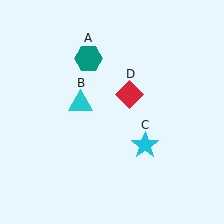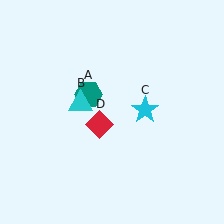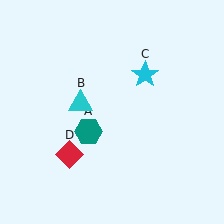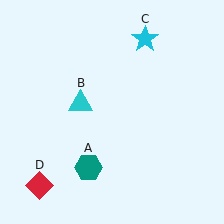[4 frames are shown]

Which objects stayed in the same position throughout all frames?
Cyan triangle (object B) remained stationary.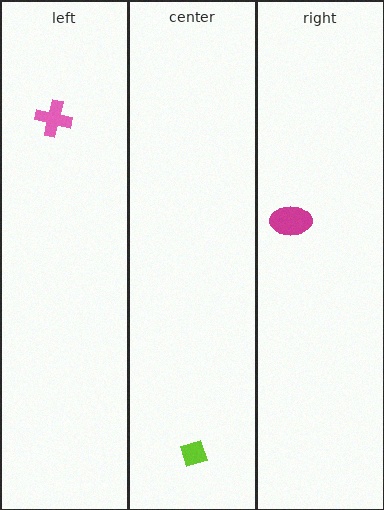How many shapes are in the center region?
1.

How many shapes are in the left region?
1.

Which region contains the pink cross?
The left region.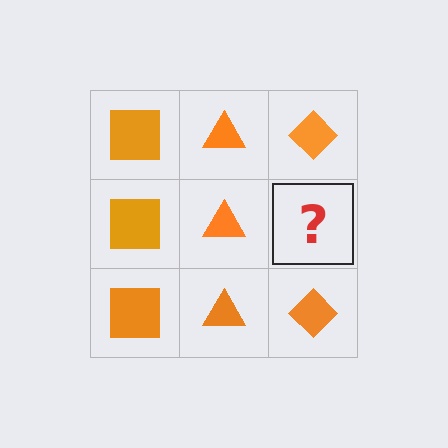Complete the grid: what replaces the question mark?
The question mark should be replaced with an orange diamond.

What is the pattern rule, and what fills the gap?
The rule is that each column has a consistent shape. The gap should be filled with an orange diamond.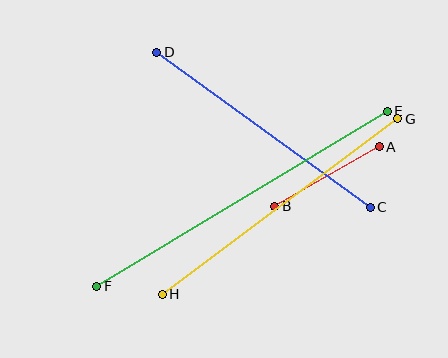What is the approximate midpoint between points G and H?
The midpoint is at approximately (280, 206) pixels.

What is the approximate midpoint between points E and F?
The midpoint is at approximately (242, 199) pixels.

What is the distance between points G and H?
The distance is approximately 294 pixels.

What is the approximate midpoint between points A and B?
The midpoint is at approximately (327, 176) pixels.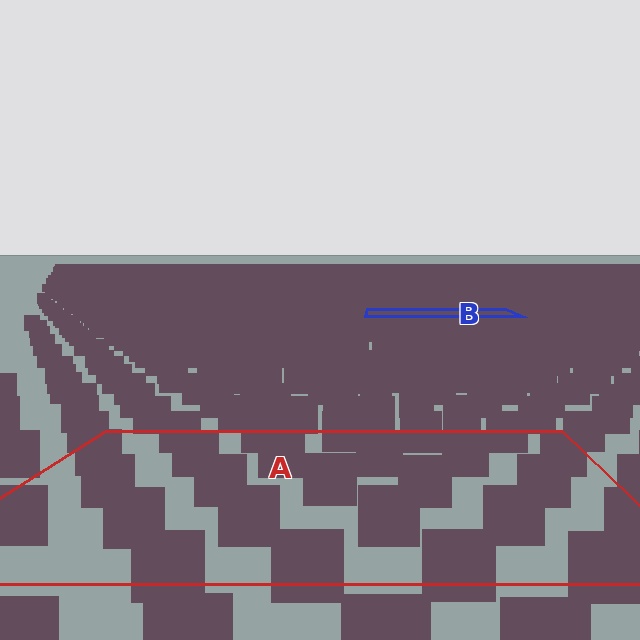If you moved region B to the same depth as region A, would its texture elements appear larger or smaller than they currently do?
They would appear larger. At a closer depth, the same texture elements are projected at a bigger on-screen size.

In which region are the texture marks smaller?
The texture marks are smaller in region B, because it is farther away.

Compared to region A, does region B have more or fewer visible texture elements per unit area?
Region B has more texture elements per unit area — they are packed more densely because it is farther away.